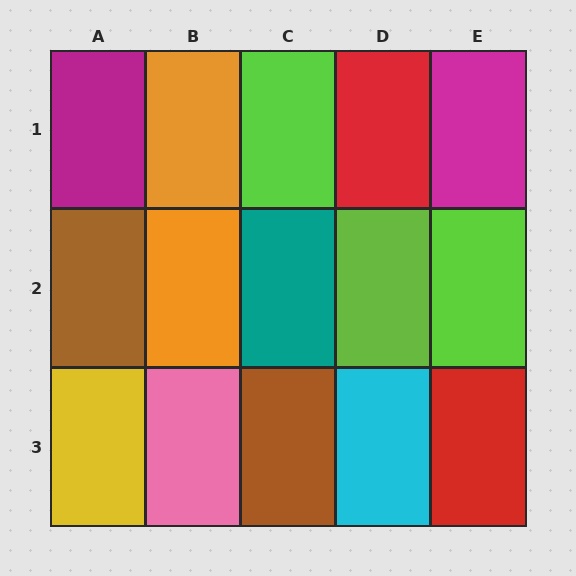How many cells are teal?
1 cell is teal.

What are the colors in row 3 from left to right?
Yellow, pink, brown, cyan, red.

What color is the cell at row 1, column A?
Magenta.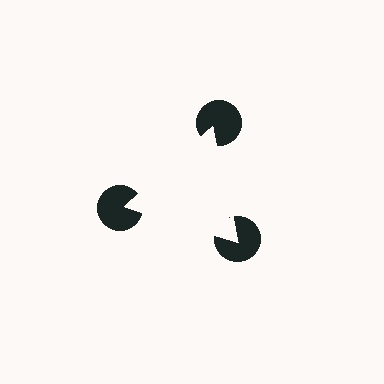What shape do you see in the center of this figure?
An illusory triangle — its edges are inferred from the aligned wedge cuts in the pac-man discs, not physically drawn.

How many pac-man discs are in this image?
There are 3 — one at each vertex of the illusory triangle.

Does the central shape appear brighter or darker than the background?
It typically appears slightly brighter than the background, even though no actual brightness change is drawn.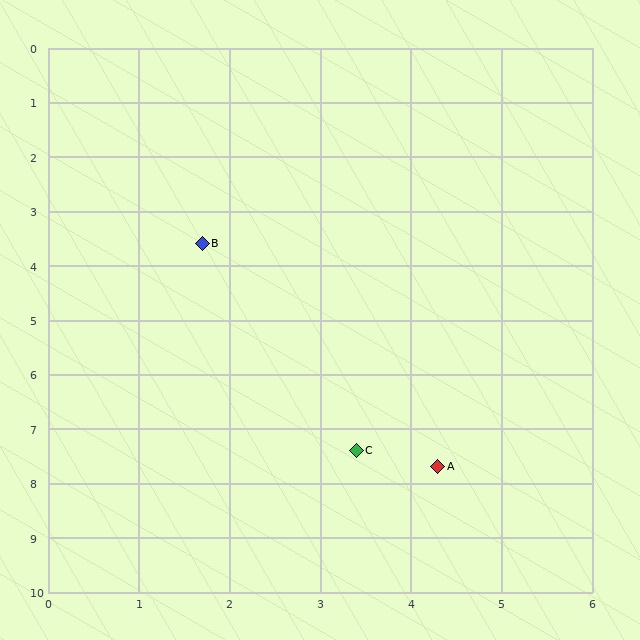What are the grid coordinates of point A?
Point A is at approximately (4.3, 7.7).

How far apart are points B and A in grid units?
Points B and A are about 4.9 grid units apart.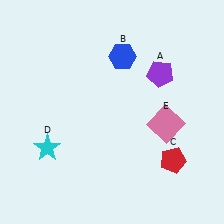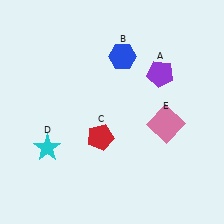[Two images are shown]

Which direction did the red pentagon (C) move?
The red pentagon (C) moved left.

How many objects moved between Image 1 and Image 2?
1 object moved between the two images.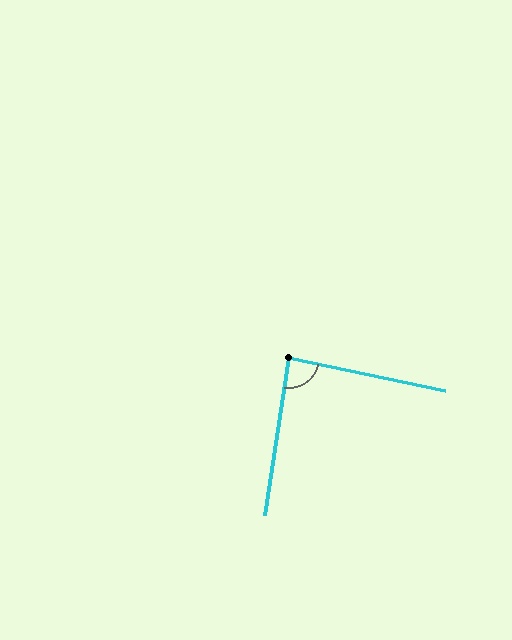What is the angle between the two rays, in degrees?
Approximately 87 degrees.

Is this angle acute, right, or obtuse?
It is approximately a right angle.